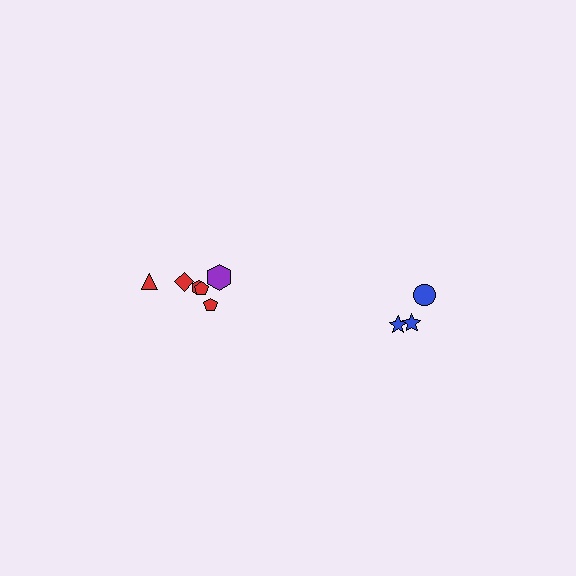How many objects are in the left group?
There are 6 objects.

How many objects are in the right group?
There are 3 objects.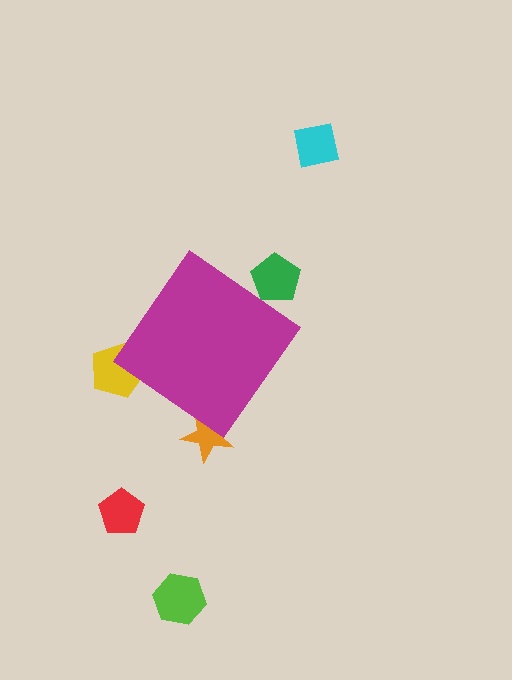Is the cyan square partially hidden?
No, the cyan square is fully visible.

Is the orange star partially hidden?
Yes, the orange star is partially hidden behind the magenta diamond.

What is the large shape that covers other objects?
A magenta diamond.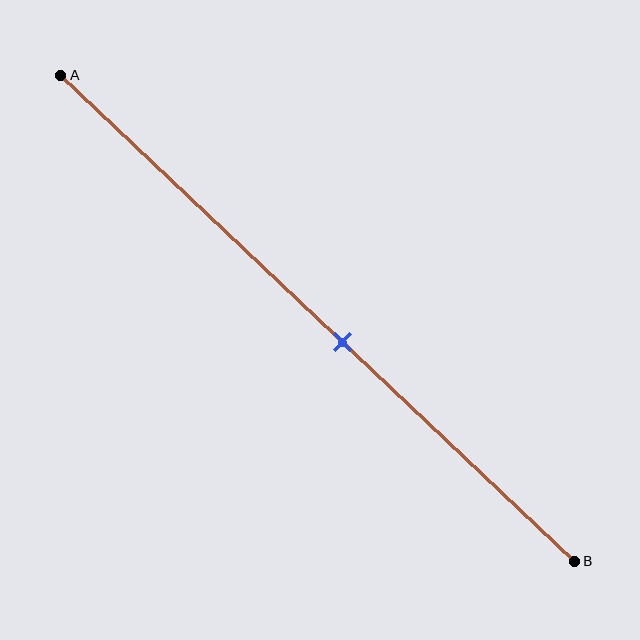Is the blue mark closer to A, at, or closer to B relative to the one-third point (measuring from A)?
The blue mark is closer to point B than the one-third point of segment AB.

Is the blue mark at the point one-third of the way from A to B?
No, the mark is at about 55% from A, not at the 33% one-third point.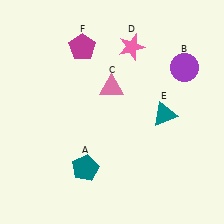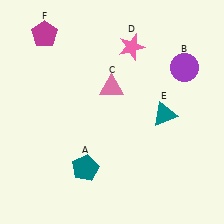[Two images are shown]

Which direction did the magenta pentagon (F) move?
The magenta pentagon (F) moved left.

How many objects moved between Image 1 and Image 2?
1 object moved between the two images.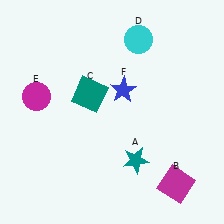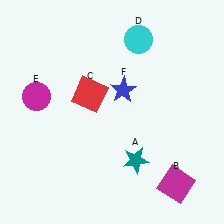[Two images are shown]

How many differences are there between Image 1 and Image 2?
There is 1 difference between the two images.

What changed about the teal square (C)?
In Image 1, C is teal. In Image 2, it changed to red.